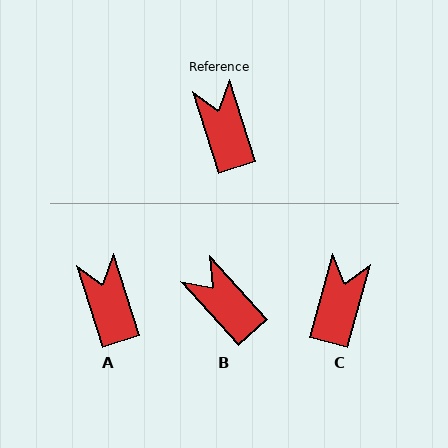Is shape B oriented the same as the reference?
No, it is off by about 24 degrees.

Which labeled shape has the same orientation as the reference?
A.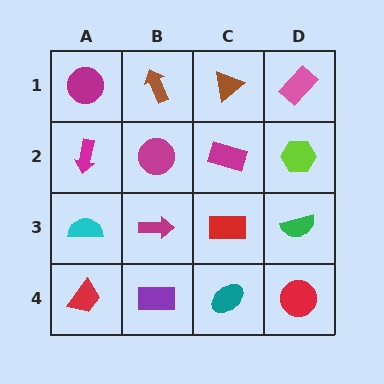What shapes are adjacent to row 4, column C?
A red rectangle (row 3, column C), a purple rectangle (row 4, column B), a red circle (row 4, column D).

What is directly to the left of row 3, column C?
A magenta arrow.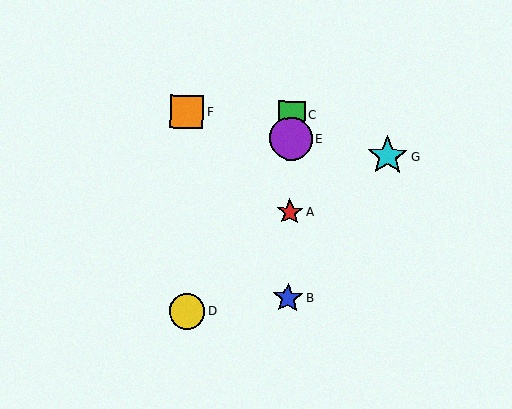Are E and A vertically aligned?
Yes, both are at x≈291.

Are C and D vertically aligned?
No, C is at x≈291 and D is at x≈187.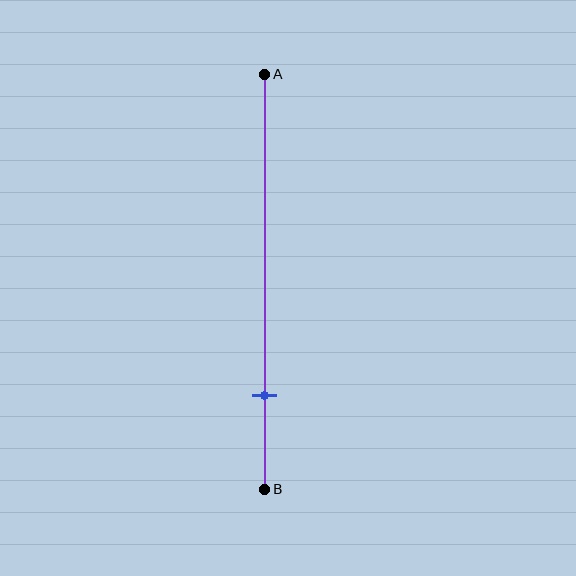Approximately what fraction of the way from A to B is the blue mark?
The blue mark is approximately 80% of the way from A to B.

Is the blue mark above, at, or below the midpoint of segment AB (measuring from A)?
The blue mark is below the midpoint of segment AB.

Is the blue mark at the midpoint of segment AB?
No, the mark is at about 80% from A, not at the 50% midpoint.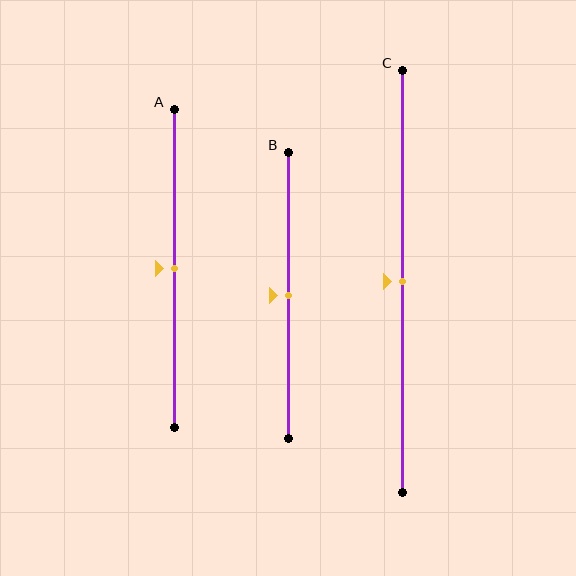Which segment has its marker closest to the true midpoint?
Segment A has its marker closest to the true midpoint.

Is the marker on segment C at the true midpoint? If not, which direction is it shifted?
Yes, the marker on segment C is at the true midpoint.